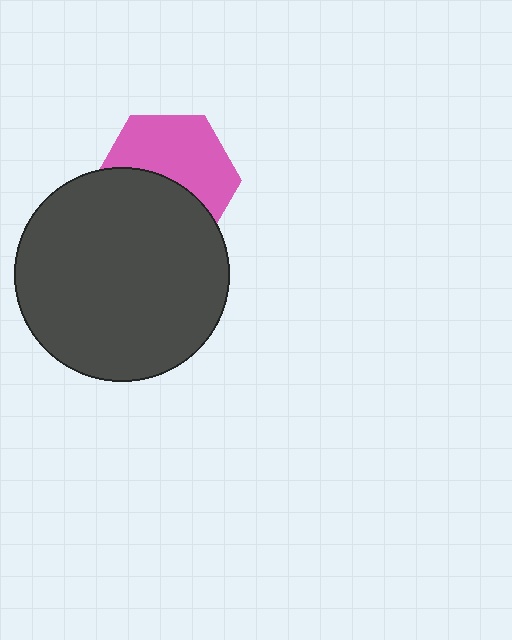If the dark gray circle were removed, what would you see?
You would see the complete pink hexagon.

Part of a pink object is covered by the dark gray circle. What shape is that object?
It is a hexagon.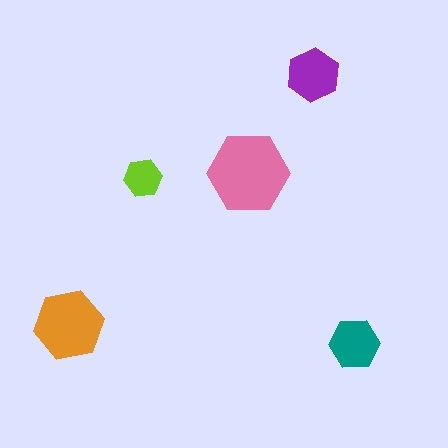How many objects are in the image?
There are 5 objects in the image.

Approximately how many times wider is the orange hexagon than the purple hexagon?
About 1.5 times wider.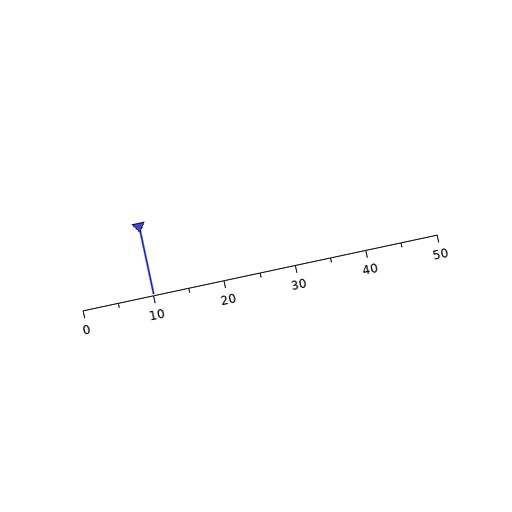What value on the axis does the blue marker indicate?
The marker indicates approximately 10.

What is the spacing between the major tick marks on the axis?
The major ticks are spaced 10 apart.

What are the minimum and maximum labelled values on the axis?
The axis runs from 0 to 50.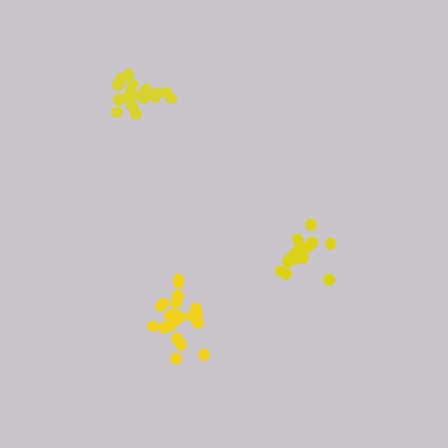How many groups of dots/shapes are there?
There are 3 groups.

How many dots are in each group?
Group 1: 16 dots, Group 2: 21 dots, Group 3: 20 dots (57 total).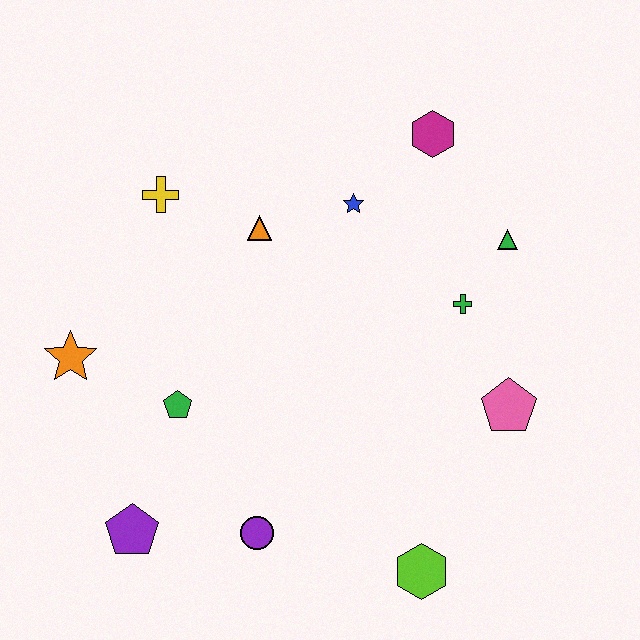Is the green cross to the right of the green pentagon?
Yes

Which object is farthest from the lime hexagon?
The yellow cross is farthest from the lime hexagon.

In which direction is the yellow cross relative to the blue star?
The yellow cross is to the left of the blue star.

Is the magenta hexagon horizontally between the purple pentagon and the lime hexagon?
No